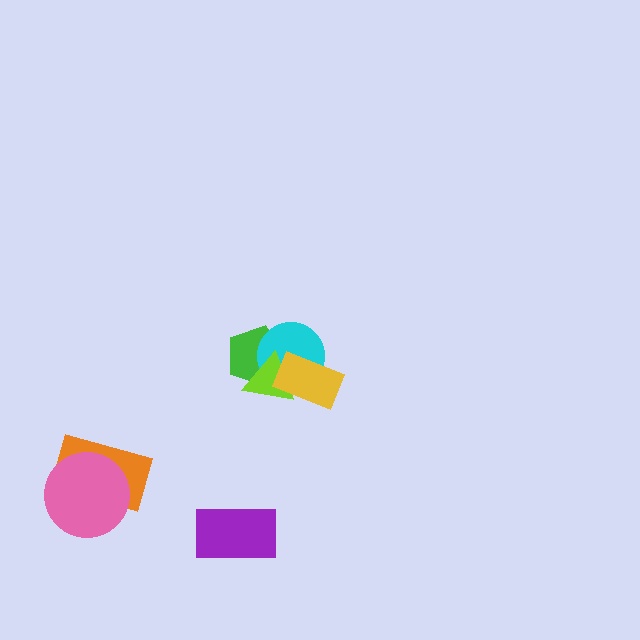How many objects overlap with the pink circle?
1 object overlaps with the pink circle.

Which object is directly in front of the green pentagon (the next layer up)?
The cyan circle is directly in front of the green pentagon.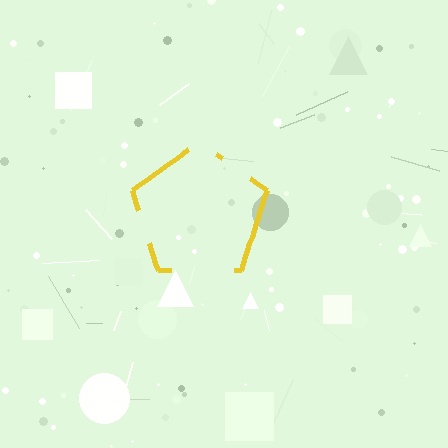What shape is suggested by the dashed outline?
The dashed outline suggests a pentagon.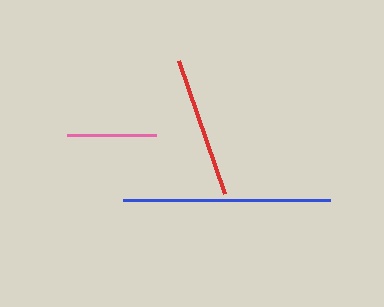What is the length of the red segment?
The red segment is approximately 141 pixels long.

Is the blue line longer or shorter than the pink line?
The blue line is longer than the pink line.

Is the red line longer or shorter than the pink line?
The red line is longer than the pink line.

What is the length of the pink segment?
The pink segment is approximately 89 pixels long.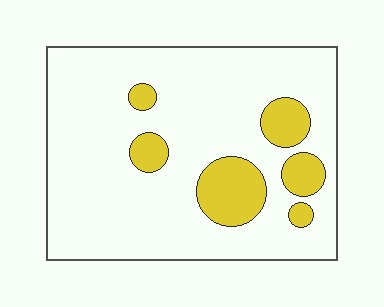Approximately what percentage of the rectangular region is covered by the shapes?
Approximately 15%.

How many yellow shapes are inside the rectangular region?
6.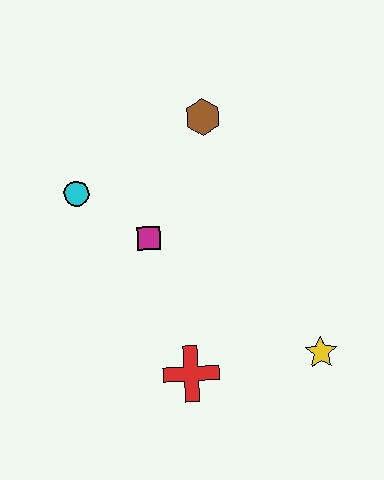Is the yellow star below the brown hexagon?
Yes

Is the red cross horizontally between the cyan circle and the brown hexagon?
Yes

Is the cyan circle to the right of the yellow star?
No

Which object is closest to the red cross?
The yellow star is closest to the red cross.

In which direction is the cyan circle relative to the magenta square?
The cyan circle is to the left of the magenta square.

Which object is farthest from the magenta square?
The yellow star is farthest from the magenta square.